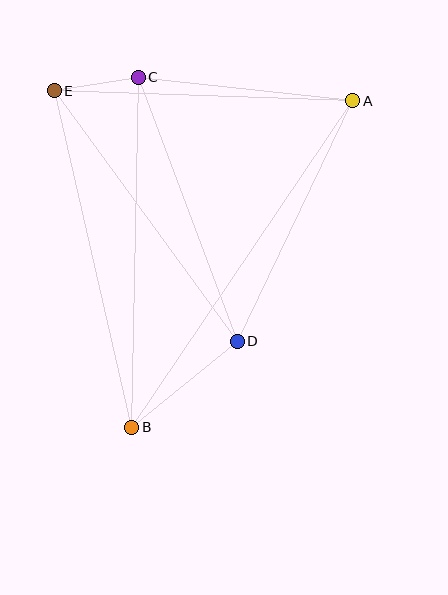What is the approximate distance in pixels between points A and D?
The distance between A and D is approximately 267 pixels.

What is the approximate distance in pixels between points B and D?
The distance between B and D is approximately 136 pixels.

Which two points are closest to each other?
Points C and E are closest to each other.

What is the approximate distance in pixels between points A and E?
The distance between A and E is approximately 298 pixels.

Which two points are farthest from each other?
Points A and B are farthest from each other.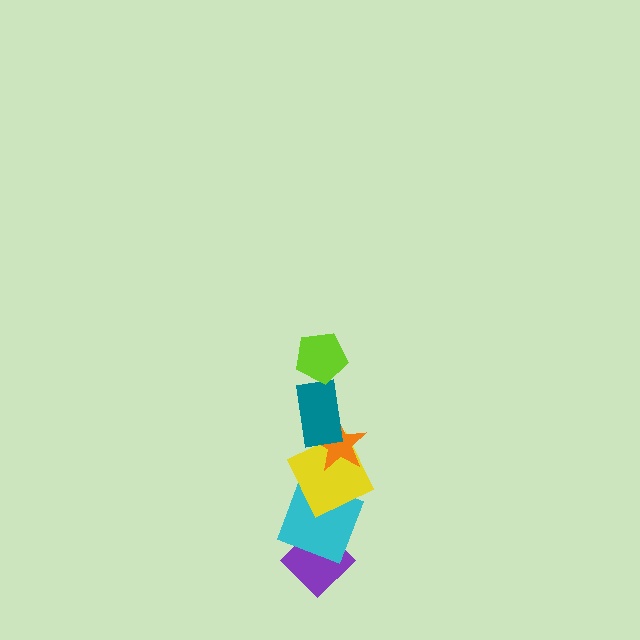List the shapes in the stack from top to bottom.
From top to bottom: the lime pentagon, the teal rectangle, the orange star, the yellow square, the cyan square, the purple diamond.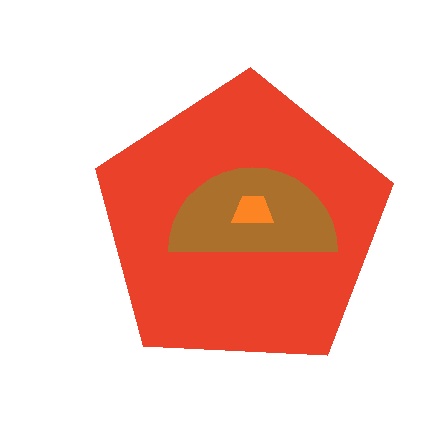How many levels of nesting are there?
3.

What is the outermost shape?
The red pentagon.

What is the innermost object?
The orange trapezoid.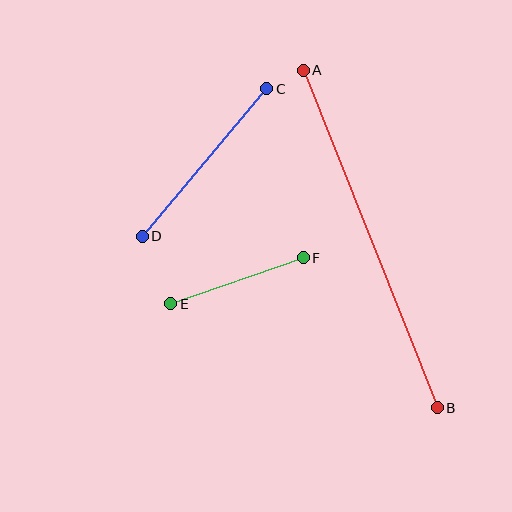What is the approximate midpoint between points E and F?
The midpoint is at approximately (237, 281) pixels.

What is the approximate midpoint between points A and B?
The midpoint is at approximately (370, 239) pixels.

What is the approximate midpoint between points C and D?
The midpoint is at approximately (204, 163) pixels.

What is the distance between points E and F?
The distance is approximately 140 pixels.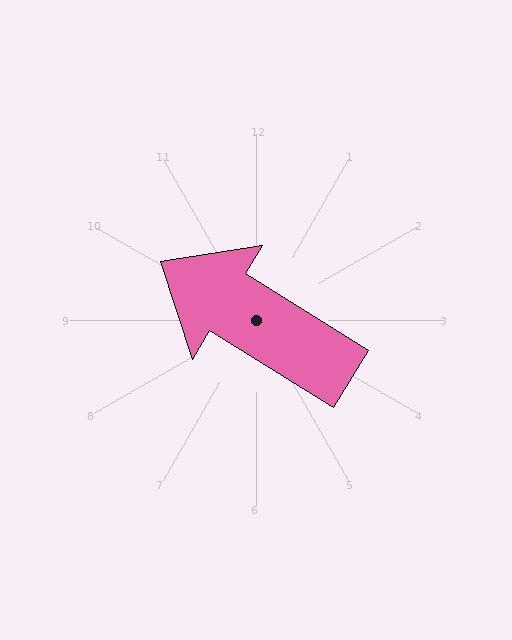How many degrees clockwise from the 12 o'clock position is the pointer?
Approximately 302 degrees.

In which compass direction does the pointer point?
Northwest.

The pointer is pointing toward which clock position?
Roughly 10 o'clock.